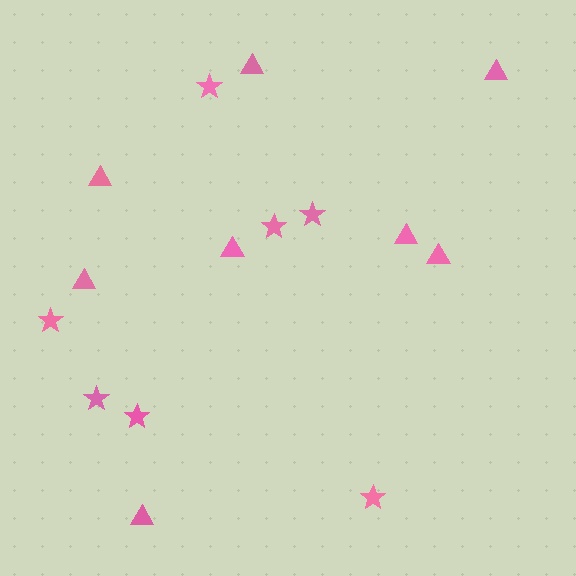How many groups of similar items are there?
There are 2 groups: one group of stars (7) and one group of triangles (8).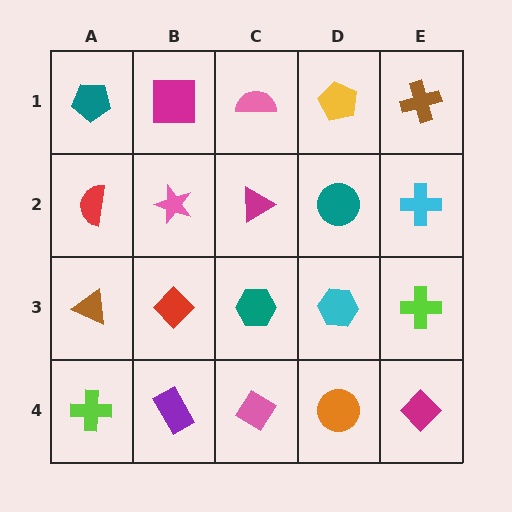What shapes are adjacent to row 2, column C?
A pink semicircle (row 1, column C), a teal hexagon (row 3, column C), a pink star (row 2, column B), a teal circle (row 2, column D).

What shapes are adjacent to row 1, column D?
A teal circle (row 2, column D), a pink semicircle (row 1, column C), a brown cross (row 1, column E).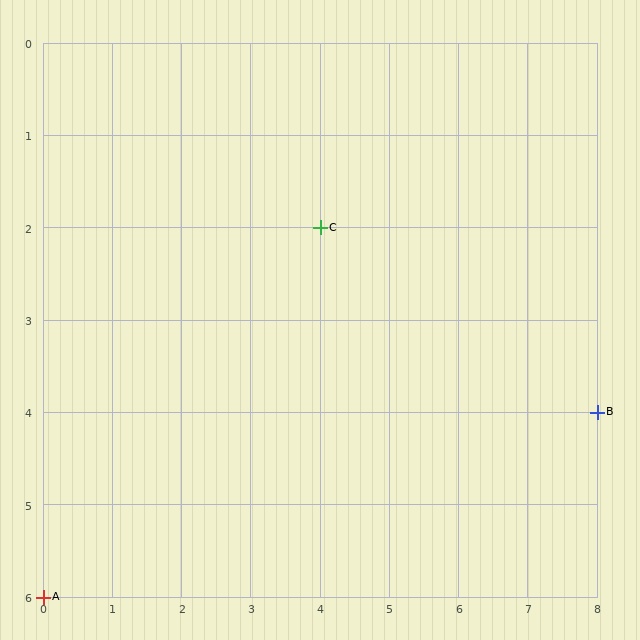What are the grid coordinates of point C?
Point C is at grid coordinates (4, 2).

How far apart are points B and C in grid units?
Points B and C are 4 columns and 2 rows apart (about 4.5 grid units diagonally).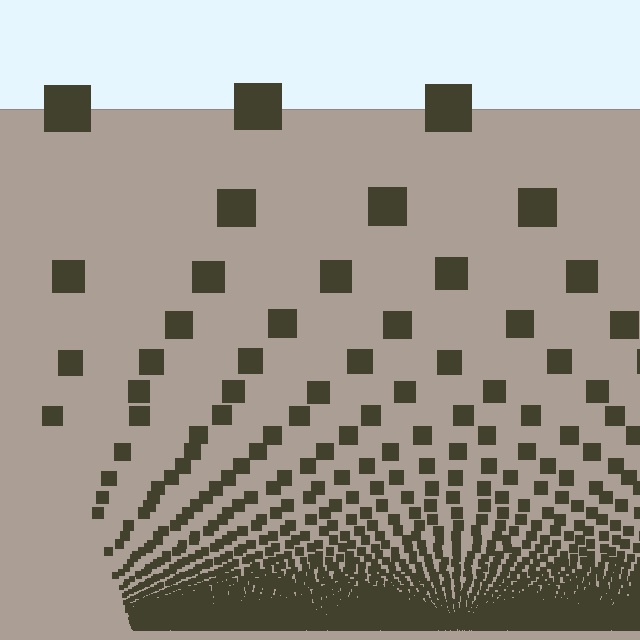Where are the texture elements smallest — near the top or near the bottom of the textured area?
Near the bottom.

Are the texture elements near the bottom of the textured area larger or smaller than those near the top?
Smaller. The gradient is inverted — elements near the bottom are smaller and denser.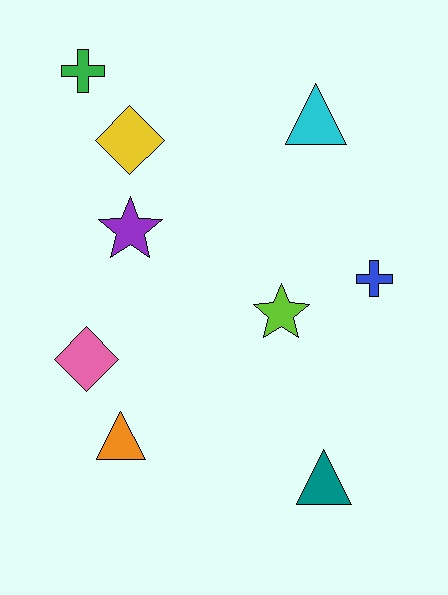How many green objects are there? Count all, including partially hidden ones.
There is 1 green object.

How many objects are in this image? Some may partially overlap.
There are 9 objects.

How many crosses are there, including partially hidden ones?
There are 2 crosses.